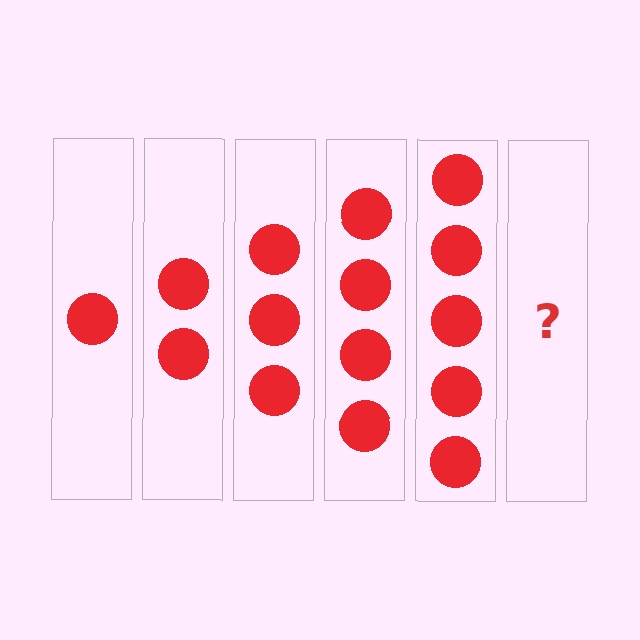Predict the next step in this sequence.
The next step is 6 circles.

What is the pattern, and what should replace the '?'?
The pattern is that each step adds one more circle. The '?' should be 6 circles.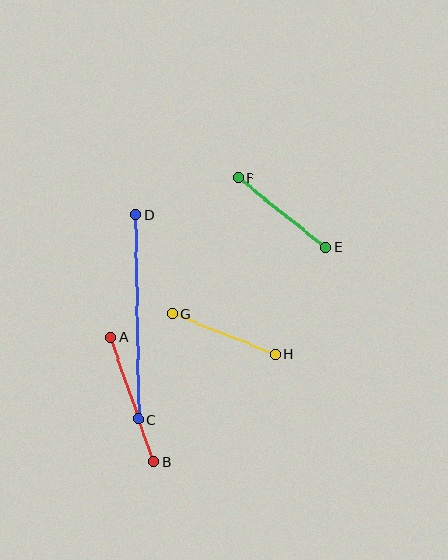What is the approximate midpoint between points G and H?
The midpoint is at approximately (224, 334) pixels.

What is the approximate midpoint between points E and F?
The midpoint is at approximately (282, 212) pixels.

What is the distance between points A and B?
The distance is approximately 131 pixels.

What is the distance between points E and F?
The distance is approximately 111 pixels.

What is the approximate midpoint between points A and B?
The midpoint is at approximately (132, 399) pixels.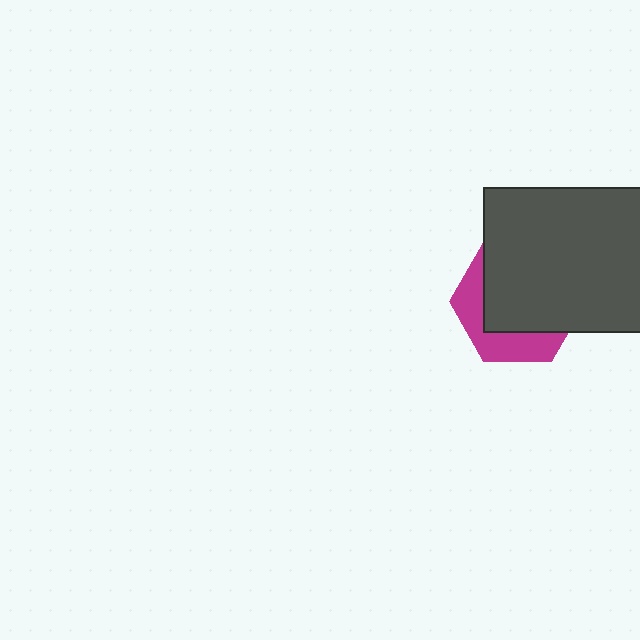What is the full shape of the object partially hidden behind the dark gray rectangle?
The partially hidden object is a magenta hexagon.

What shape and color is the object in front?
The object in front is a dark gray rectangle.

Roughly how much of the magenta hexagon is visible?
A small part of it is visible (roughly 34%).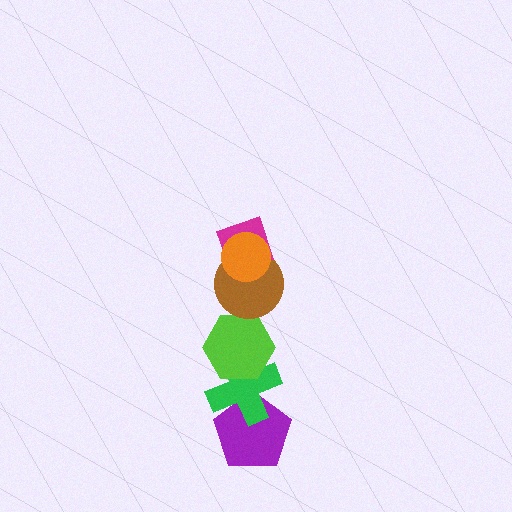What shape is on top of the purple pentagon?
The green cross is on top of the purple pentagon.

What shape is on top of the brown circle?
The magenta diamond is on top of the brown circle.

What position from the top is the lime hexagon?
The lime hexagon is 4th from the top.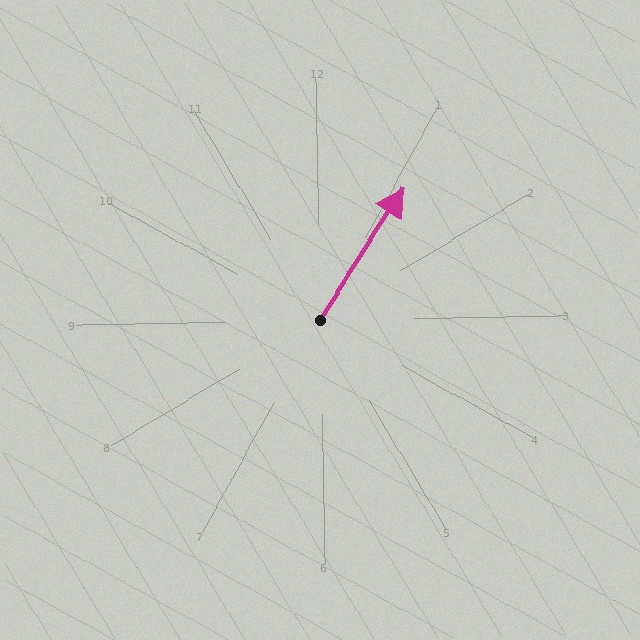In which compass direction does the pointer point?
Northeast.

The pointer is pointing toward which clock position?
Roughly 1 o'clock.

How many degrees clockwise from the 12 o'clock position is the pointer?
Approximately 33 degrees.